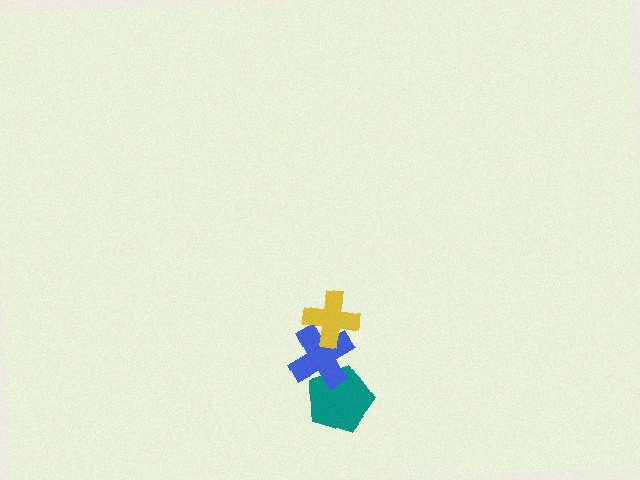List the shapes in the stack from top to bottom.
From top to bottom: the yellow cross, the blue cross, the teal pentagon.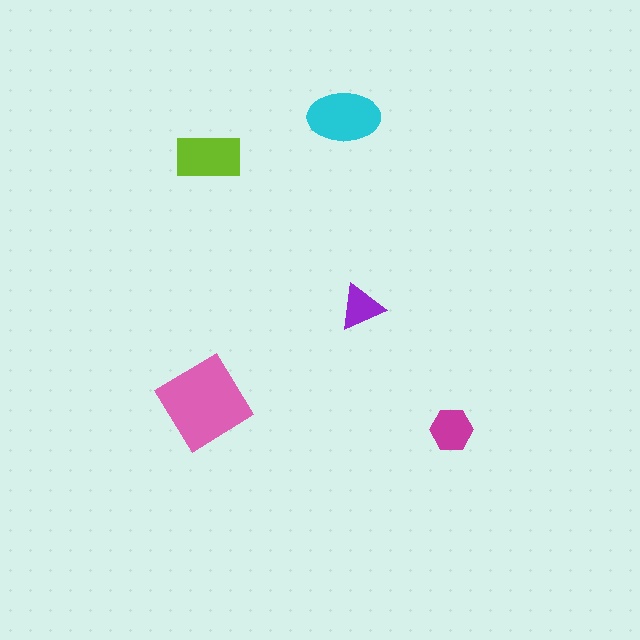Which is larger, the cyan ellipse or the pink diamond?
The pink diamond.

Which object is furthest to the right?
The magenta hexagon is rightmost.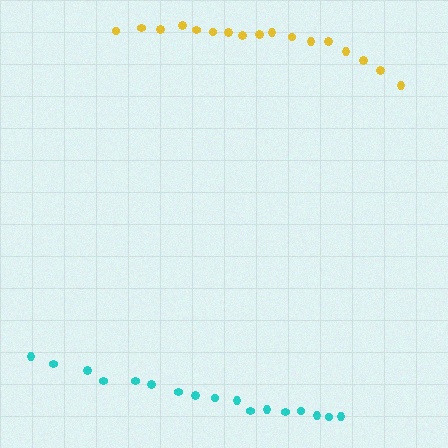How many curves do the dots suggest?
There are 2 distinct paths.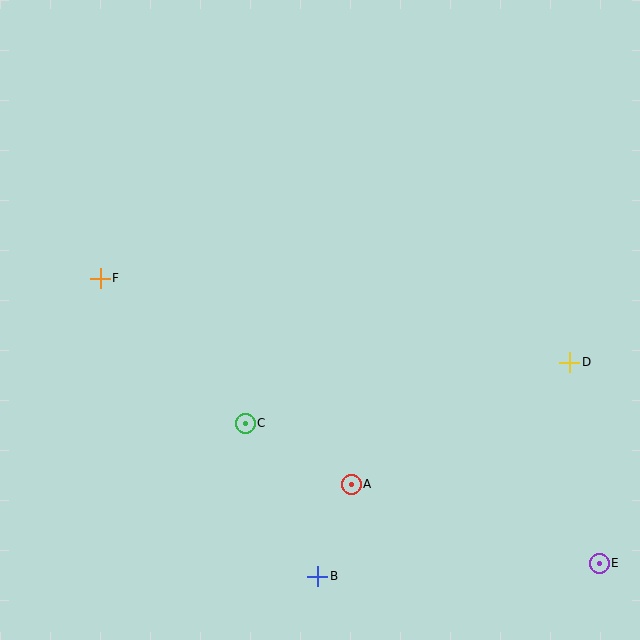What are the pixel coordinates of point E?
Point E is at (599, 563).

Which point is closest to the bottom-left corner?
Point B is closest to the bottom-left corner.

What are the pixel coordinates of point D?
Point D is at (570, 362).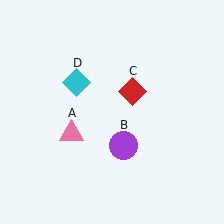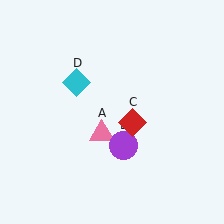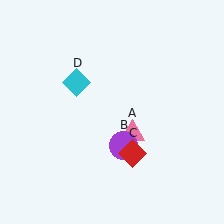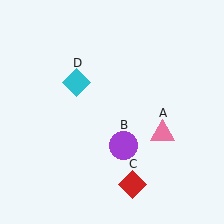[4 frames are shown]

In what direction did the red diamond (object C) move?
The red diamond (object C) moved down.